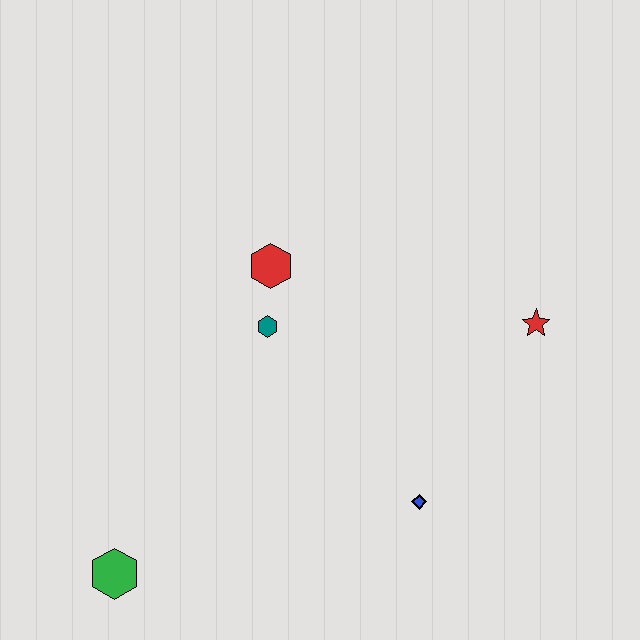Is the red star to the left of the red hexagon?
No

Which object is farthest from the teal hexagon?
The green hexagon is farthest from the teal hexagon.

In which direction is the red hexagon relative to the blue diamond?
The red hexagon is above the blue diamond.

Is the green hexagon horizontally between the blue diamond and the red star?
No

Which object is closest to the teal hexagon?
The red hexagon is closest to the teal hexagon.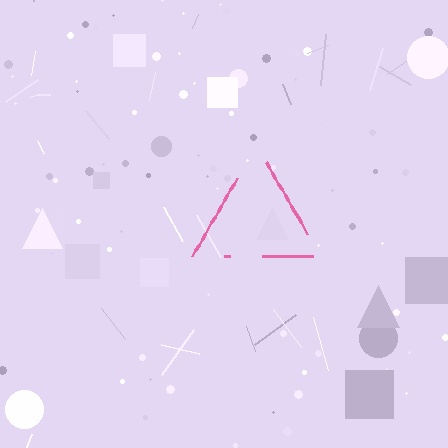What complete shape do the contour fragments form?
The contour fragments form a triangle.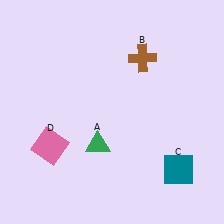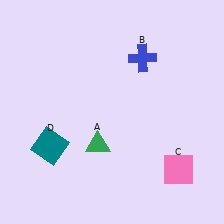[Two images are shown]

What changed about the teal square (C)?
In Image 1, C is teal. In Image 2, it changed to pink.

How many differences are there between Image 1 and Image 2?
There are 3 differences between the two images.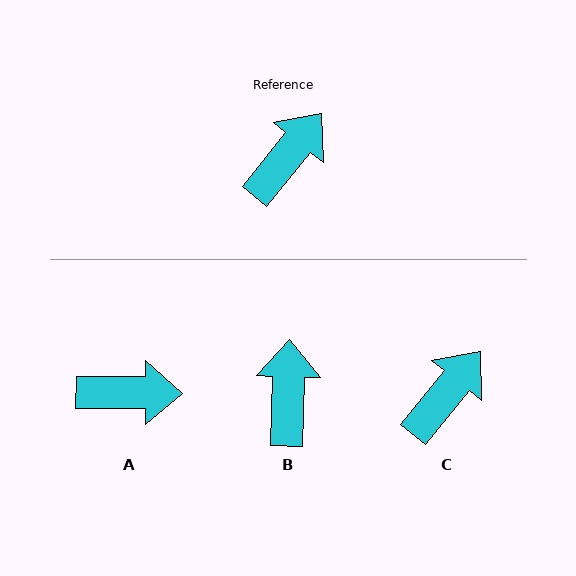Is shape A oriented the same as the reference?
No, it is off by about 52 degrees.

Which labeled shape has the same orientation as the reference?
C.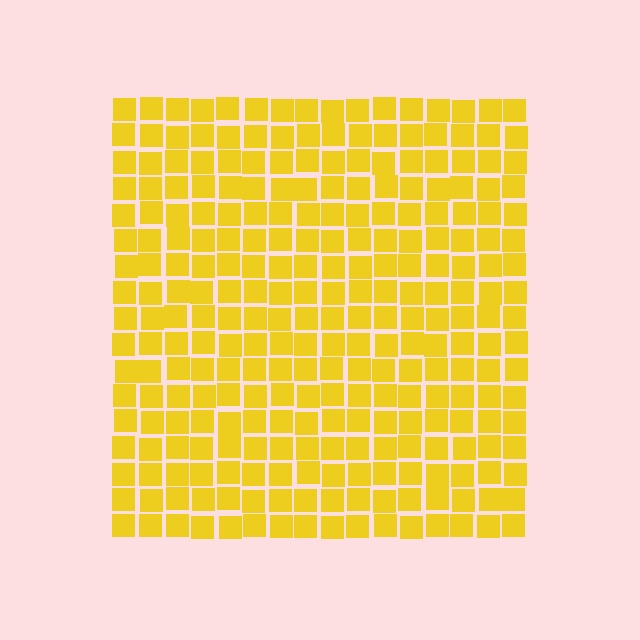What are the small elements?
The small elements are squares.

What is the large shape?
The large shape is a square.